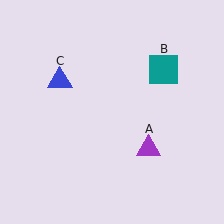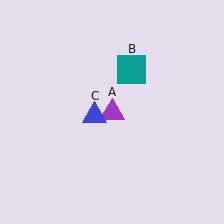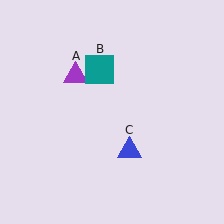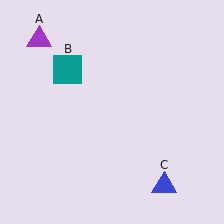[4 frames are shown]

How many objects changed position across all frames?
3 objects changed position: purple triangle (object A), teal square (object B), blue triangle (object C).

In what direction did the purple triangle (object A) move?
The purple triangle (object A) moved up and to the left.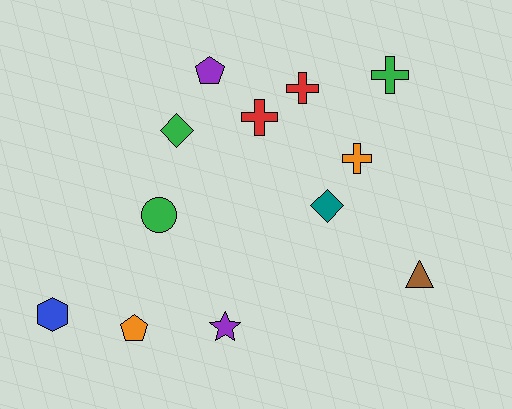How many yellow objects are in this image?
There are no yellow objects.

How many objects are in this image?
There are 12 objects.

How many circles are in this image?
There is 1 circle.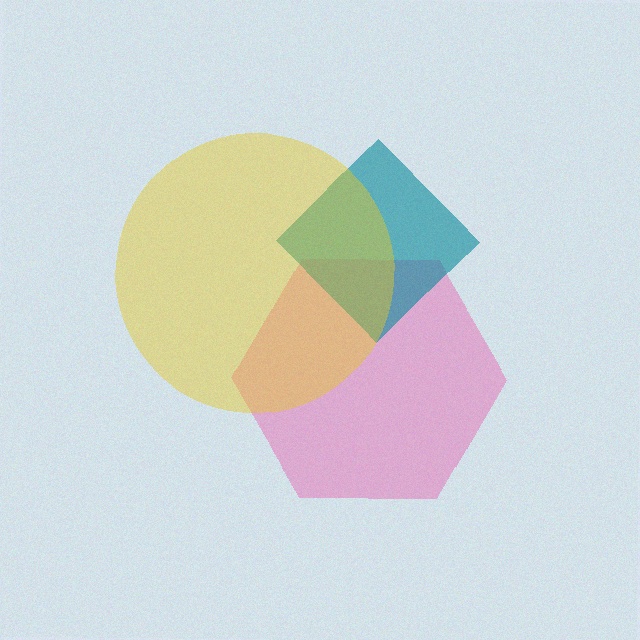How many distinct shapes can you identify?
There are 3 distinct shapes: a pink hexagon, a teal diamond, a yellow circle.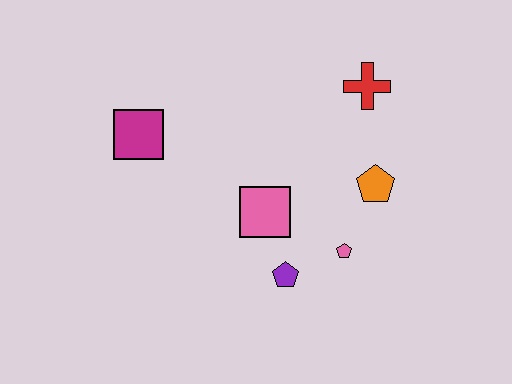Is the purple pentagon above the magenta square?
No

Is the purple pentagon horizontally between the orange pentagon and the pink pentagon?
No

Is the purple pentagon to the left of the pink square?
No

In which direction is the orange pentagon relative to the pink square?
The orange pentagon is to the right of the pink square.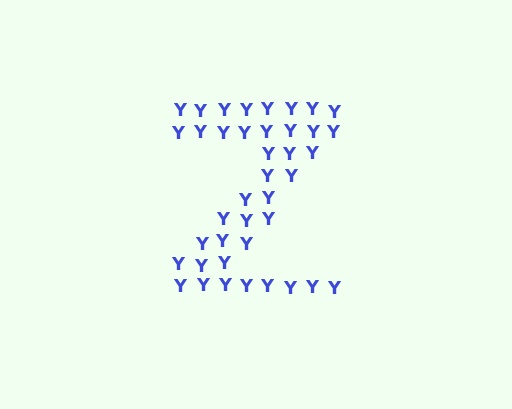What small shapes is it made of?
It is made of small letter Y's.